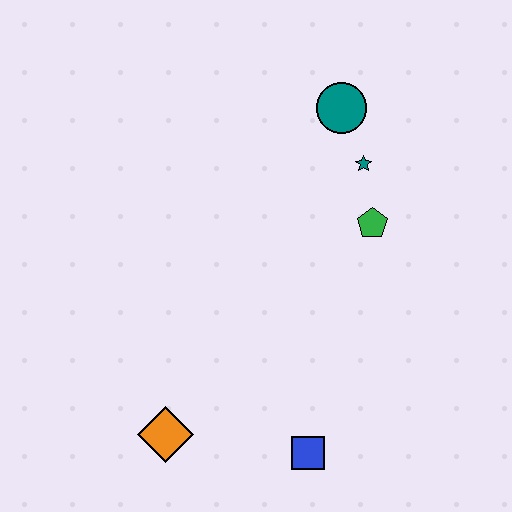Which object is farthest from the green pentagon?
The orange diamond is farthest from the green pentagon.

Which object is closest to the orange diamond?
The blue square is closest to the orange diamond.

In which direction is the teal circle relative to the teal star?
The teal circle is above the teal star.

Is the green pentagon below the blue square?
No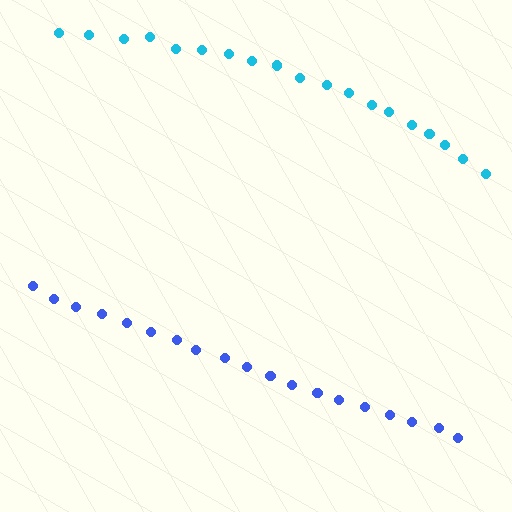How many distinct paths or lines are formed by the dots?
There are 2 distinct paths.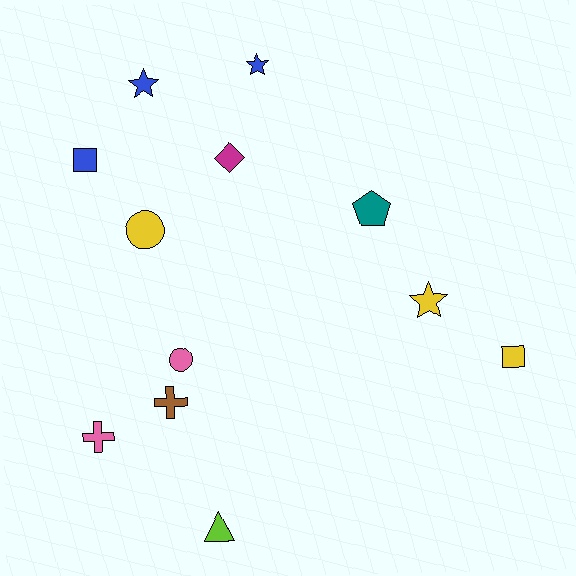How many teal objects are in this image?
There is 1 teal object.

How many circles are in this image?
There are 2 circles.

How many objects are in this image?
There are 12 objects.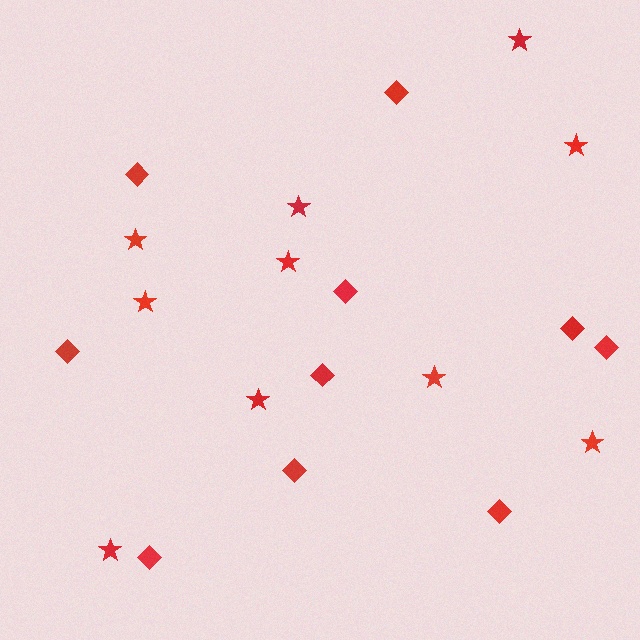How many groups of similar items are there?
There are 2 groups: one group of diamonds (10) and one group of stars (10).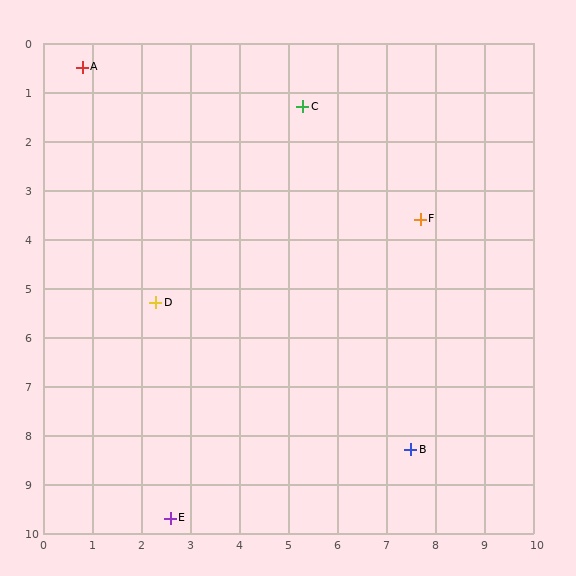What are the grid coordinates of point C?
Point C is at approximately (5.3, 1.3).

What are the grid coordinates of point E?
Point E is at approximately (2.6, 9.7).